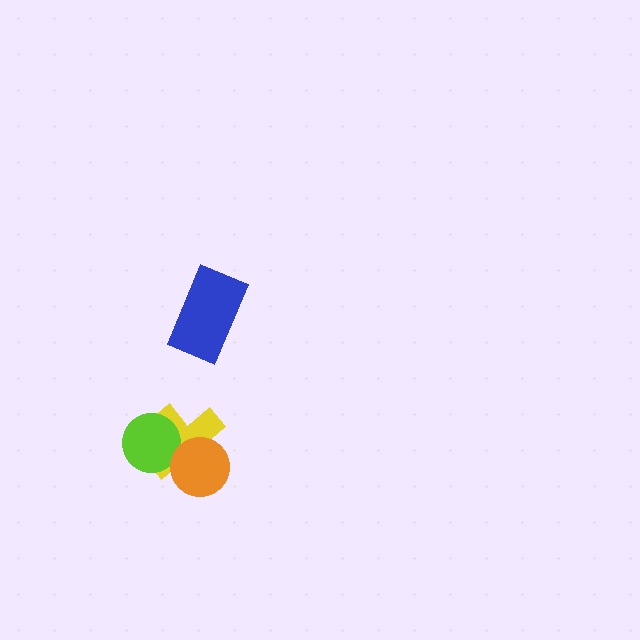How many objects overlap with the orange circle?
1 object overlaps with the orange circle.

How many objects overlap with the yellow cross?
2 objects overlap with the yellow cross.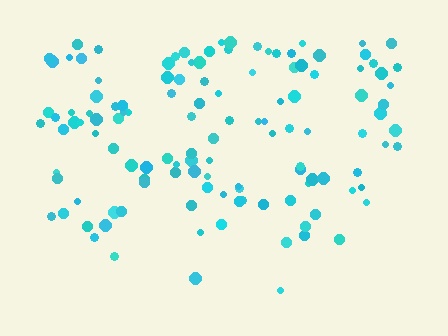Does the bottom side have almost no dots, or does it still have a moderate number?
Still a moderate number, just noticeably fewer than the top.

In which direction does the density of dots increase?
From bottom to top, with the top side densest.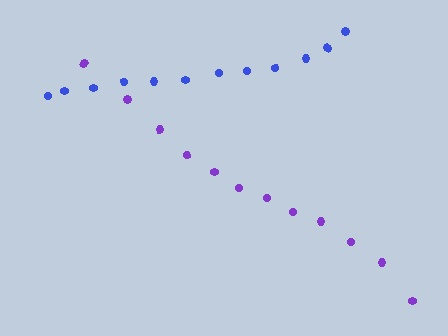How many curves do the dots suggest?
There are 2 distinct paths.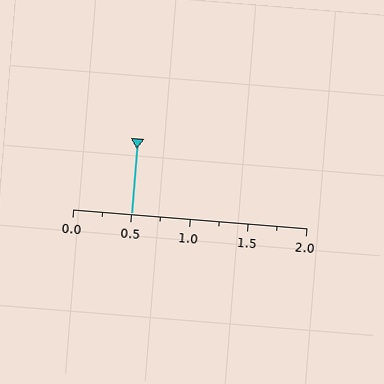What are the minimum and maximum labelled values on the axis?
The axis runs from 0.0 to 2.0.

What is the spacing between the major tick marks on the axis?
The major ticks are spaced 0.5 apart.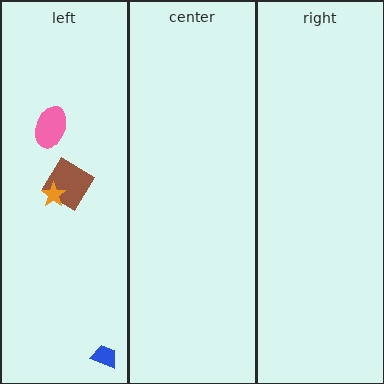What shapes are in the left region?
The brown diamond, the pink ellipse, the blue trapezoid, the orange star.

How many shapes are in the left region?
4.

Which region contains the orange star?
The left region.